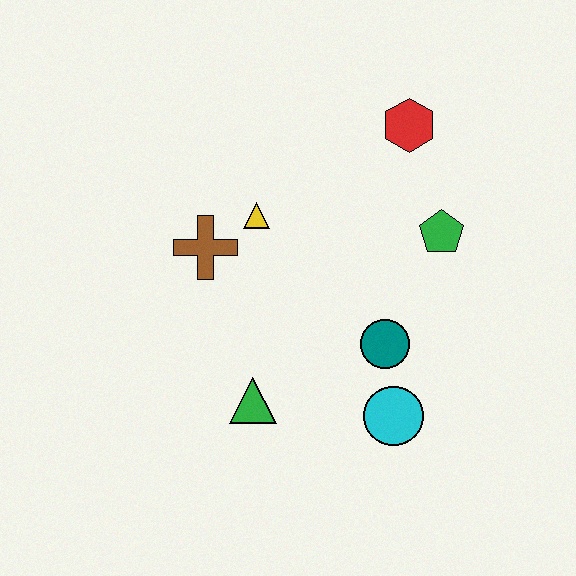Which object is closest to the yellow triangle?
The brown cross is closest to the yellow triangle.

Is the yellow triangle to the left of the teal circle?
Yes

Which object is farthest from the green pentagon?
The green triangle is farthest from the green pentagon.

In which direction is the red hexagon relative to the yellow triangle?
The red hexagon is to the right of the yellow triangle.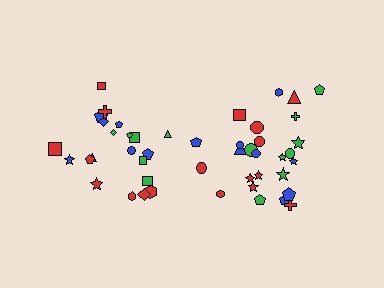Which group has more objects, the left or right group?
The right group.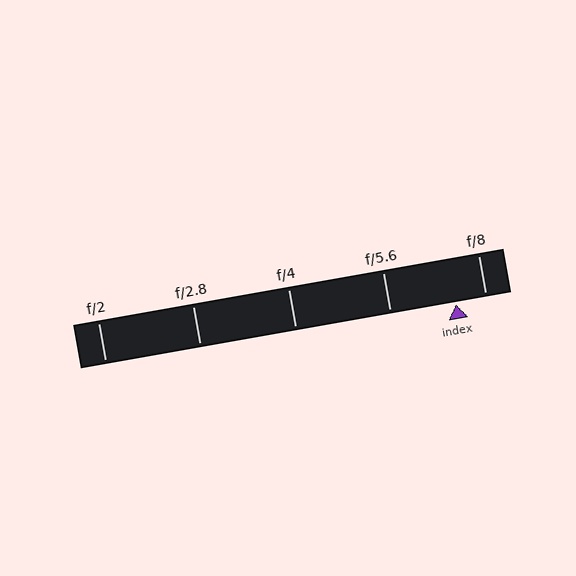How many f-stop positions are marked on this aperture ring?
There are 5 f-stop positions marked.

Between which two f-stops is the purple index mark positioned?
The index mark is between f/5.6 and f/8.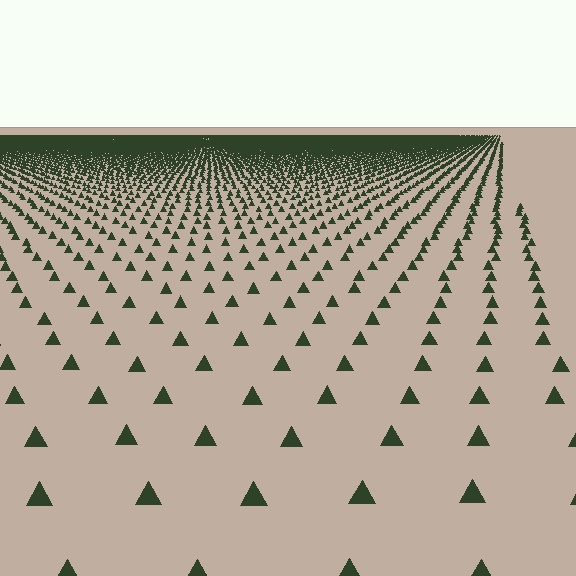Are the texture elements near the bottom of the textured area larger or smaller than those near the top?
Larger. Near the bottom, elements are closer to the viewer and appear at a bigger on-screen size.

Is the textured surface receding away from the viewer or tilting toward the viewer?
The surface is receding away from the viewer. Texture elements get smaller and denser toward the top.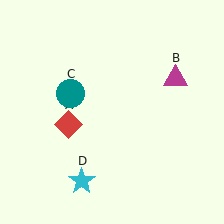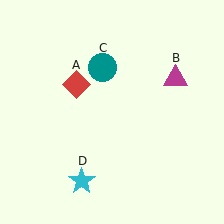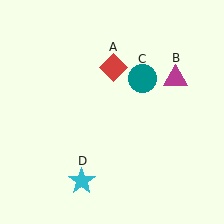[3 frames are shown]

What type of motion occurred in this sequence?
The red diamond (object A), teal circle (object C) rotated clockwise around the center of the scene.